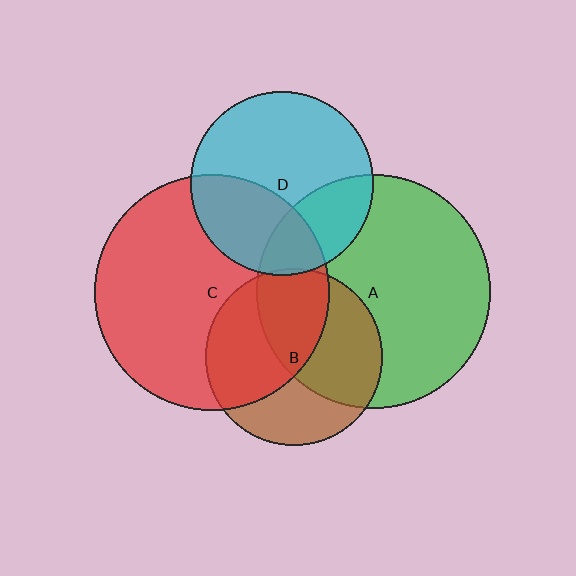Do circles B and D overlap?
Yes.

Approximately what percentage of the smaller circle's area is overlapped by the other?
Approximately 5%.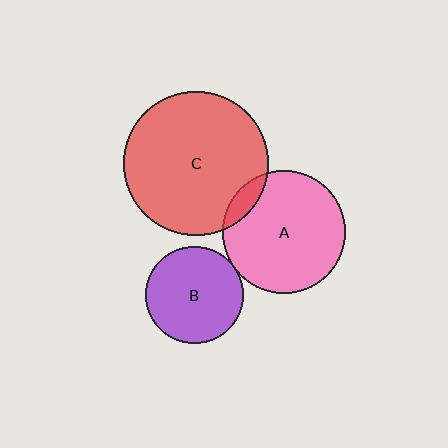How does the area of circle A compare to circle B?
Approximately 1.6 times.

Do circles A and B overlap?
Yes.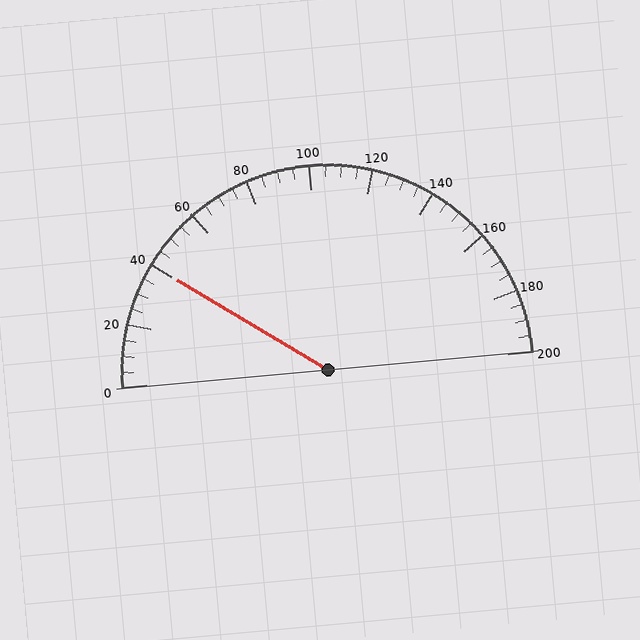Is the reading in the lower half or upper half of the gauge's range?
The reading is in the lower half of the range (0 to 200).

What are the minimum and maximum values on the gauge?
The gauge ranges from 0 to 200.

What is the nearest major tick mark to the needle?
The nearest major tick mark is 40.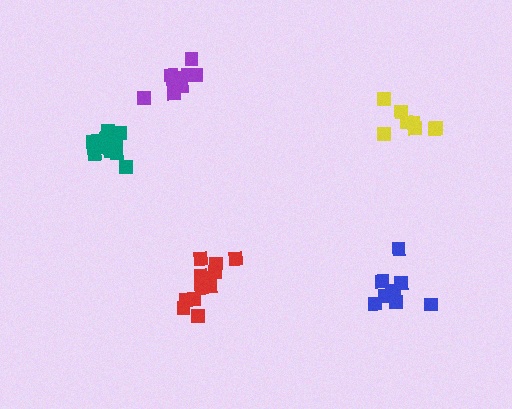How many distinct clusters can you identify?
There are 5 distinct clusters.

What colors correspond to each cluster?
The clusters are colored: blue, red, teal, yellow, purple.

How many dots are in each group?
Group 1: 9 dots, Group 2: 14 dots, Group 3: 14 dots, Group 4: 8 dots, Group 5: 9 dots (54 total).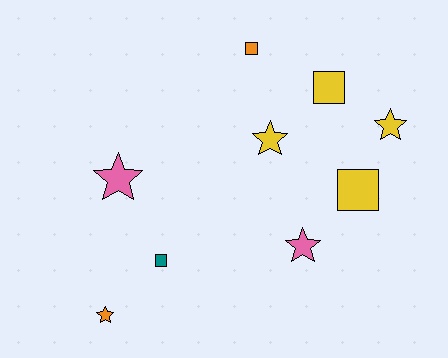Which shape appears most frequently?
Star, with 5 objects.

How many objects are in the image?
There are 9 objects.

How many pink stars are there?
There are 2 pink stars.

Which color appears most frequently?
Yellow, with 4 objects.